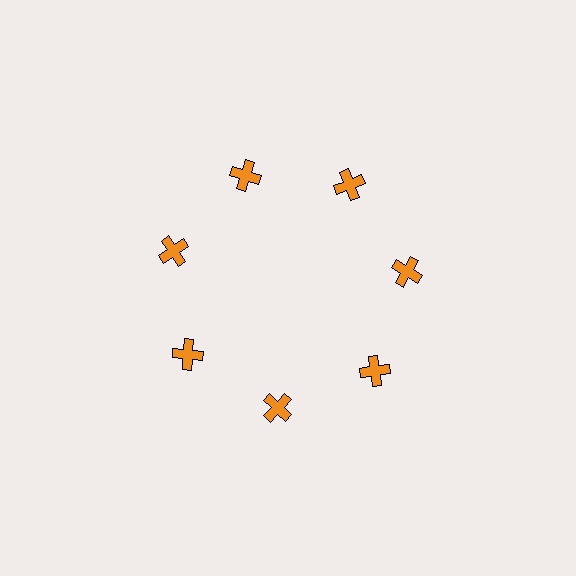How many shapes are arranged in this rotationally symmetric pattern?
There are 7 shapes, arranged in 7 groups of 1.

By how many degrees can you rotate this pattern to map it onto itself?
The pattern maps onto itself every 51 degrees of rotation.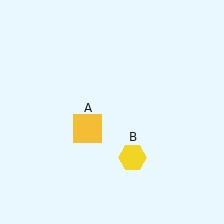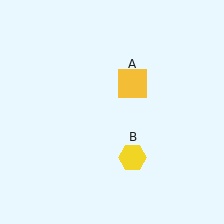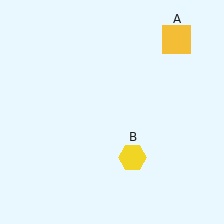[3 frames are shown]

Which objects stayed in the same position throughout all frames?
Yellow hexagon (object B) remained stationary.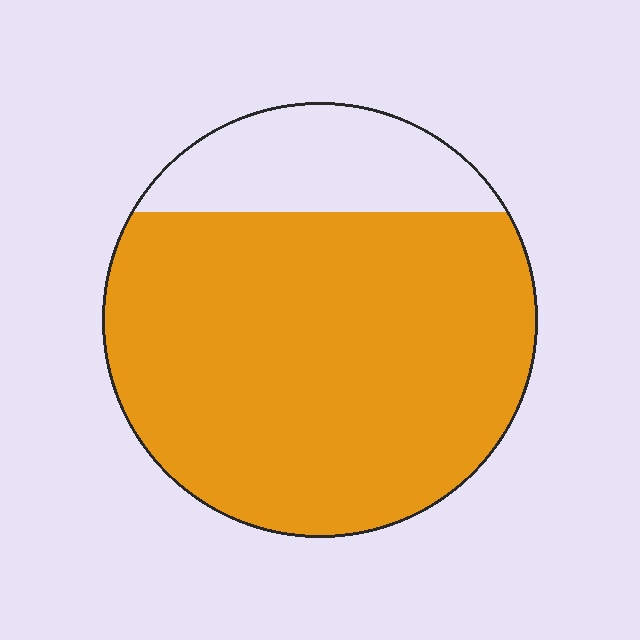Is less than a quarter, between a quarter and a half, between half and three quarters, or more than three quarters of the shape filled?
More than three quarters.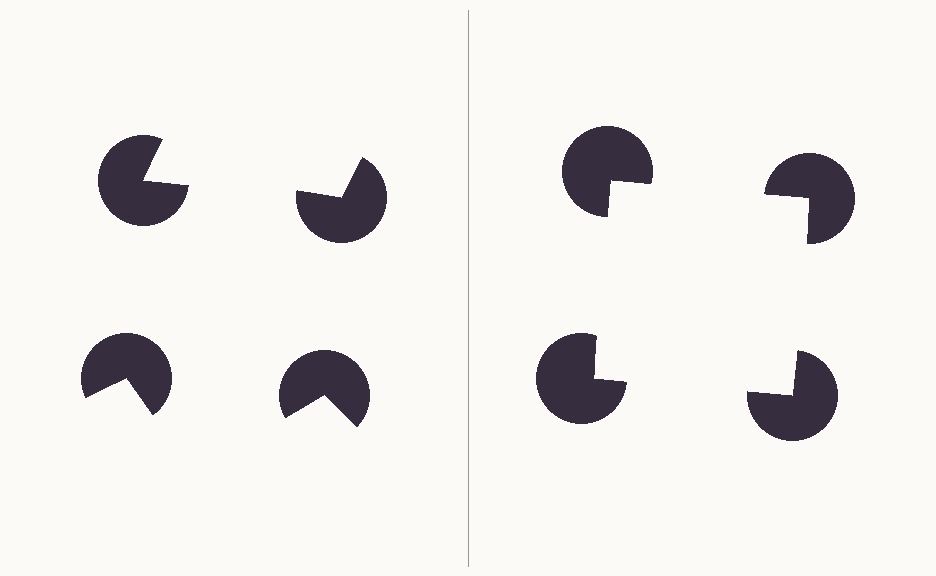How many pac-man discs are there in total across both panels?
8 — 4 on each side.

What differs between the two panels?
The pac-man discs are positioned identically on both sides; only the wedge orientations differ. On the right they align to a square; on the left they are misaligned.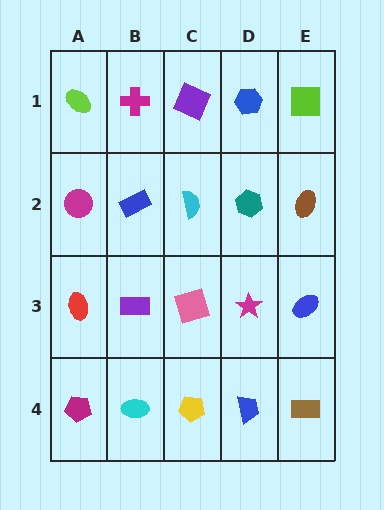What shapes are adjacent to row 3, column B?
A blue rectangle (row 2, column B), a cyan ellipse (row 4, column B), a red ellipse (row 3, column A), a pink square (row 3, column C).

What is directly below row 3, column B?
A cyan ellipse.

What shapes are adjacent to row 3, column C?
A cyan semicircle (row 2, column C), a yellow pentagon (row 4, column C), a purple rectangle (row 3, column B), a magenta star (row 3, column D).